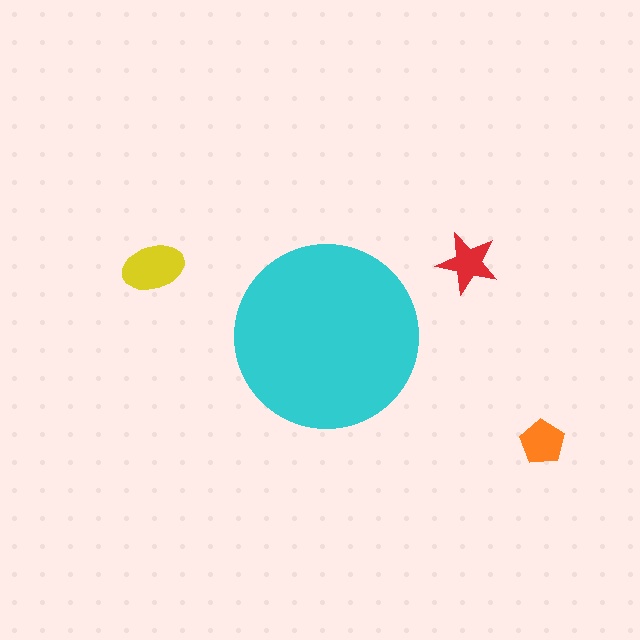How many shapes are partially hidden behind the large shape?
0 shapes are partially hidden.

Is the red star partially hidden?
No, the red star is fully visible.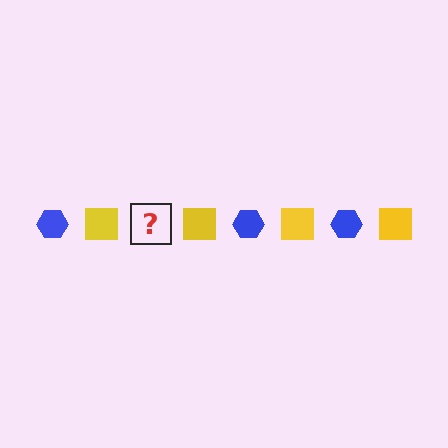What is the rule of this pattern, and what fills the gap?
The rule is that the pattern alternates between blue hexagon and yellow square. The gap should be filled with a blue hexagon.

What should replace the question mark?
The question mark should be replaced with a blue hexagon.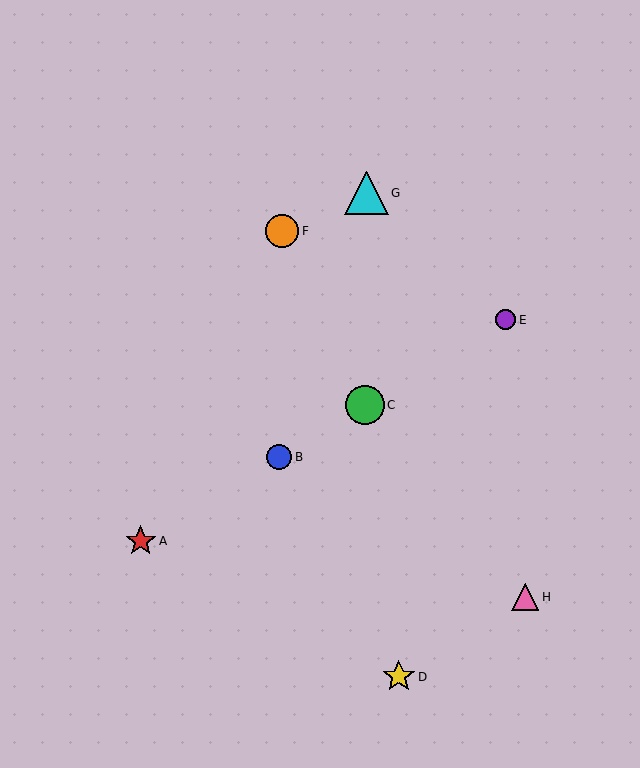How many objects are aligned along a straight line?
4 objects (A, B, C, E) are aligned along a straight line.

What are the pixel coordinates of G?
Object G is at (367, 193).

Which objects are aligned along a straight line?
Objects A, B, C, E are aligned along a straight line.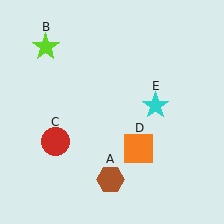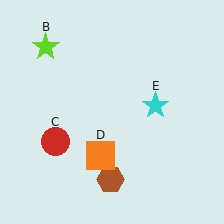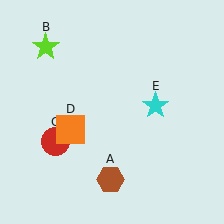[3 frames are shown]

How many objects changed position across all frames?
1 object changed position: orange square (object D).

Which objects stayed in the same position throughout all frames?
Brown hexagon (object A) and lime star (object B) and red circle (object C) and cyan star (object E) remained stationary.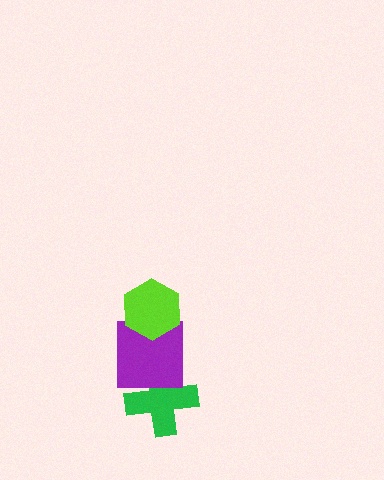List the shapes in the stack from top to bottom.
From top to bottom: the lime hexagon, the purple square, the green cross.